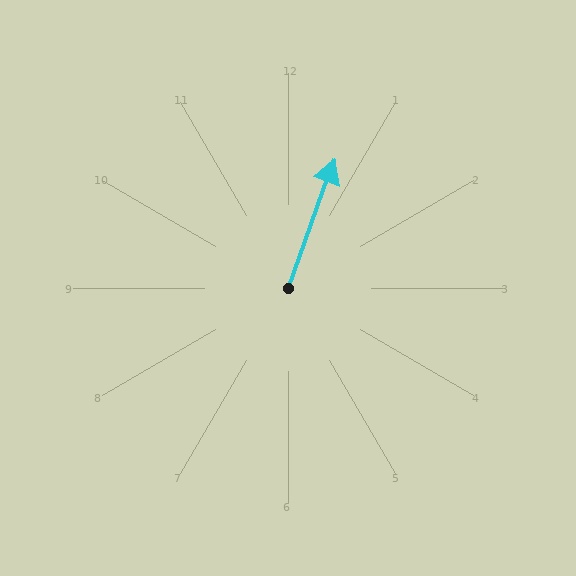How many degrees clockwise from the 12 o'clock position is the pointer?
Approximately 20 degrees.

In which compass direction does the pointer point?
North.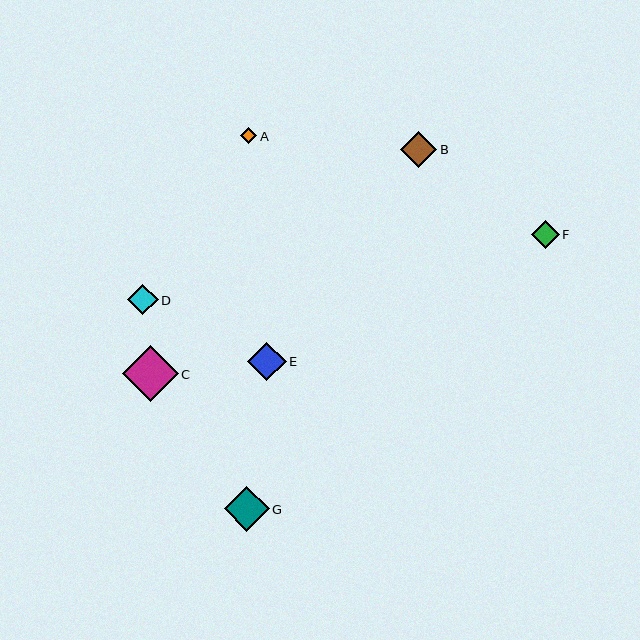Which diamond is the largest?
Diamond C is the largest with a size of approximately 56 pixels.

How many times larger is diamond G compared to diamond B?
Diamond G is approximately 1.2 times the size of diamond B.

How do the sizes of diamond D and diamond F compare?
Diamond D and diamond F are approximately the same size.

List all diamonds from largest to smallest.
From largest to smallest: C, G, E, B, D, F, A.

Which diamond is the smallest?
Diamond A is the smallest with a size of approximately 16 pixels.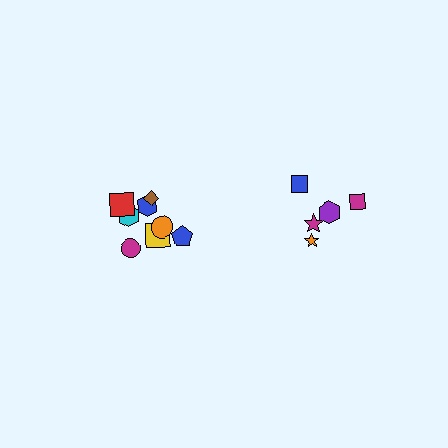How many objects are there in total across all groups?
There are 13 objects.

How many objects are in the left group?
There are 8 objects.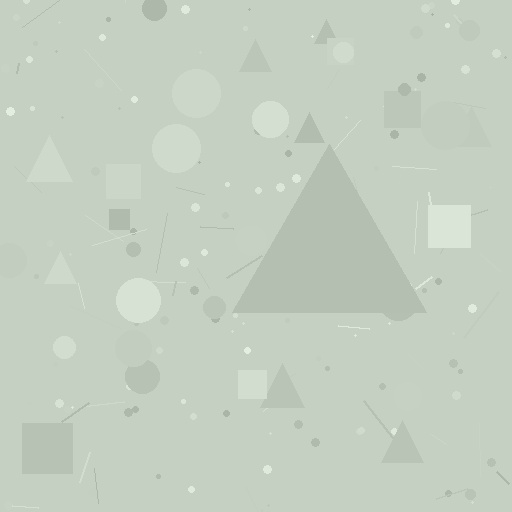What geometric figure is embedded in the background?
A triangle is embedded in the background.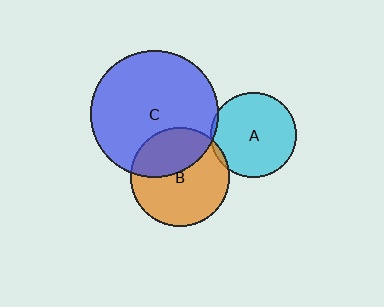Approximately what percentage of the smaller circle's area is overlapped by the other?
Approximately 5%.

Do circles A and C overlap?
Yes.